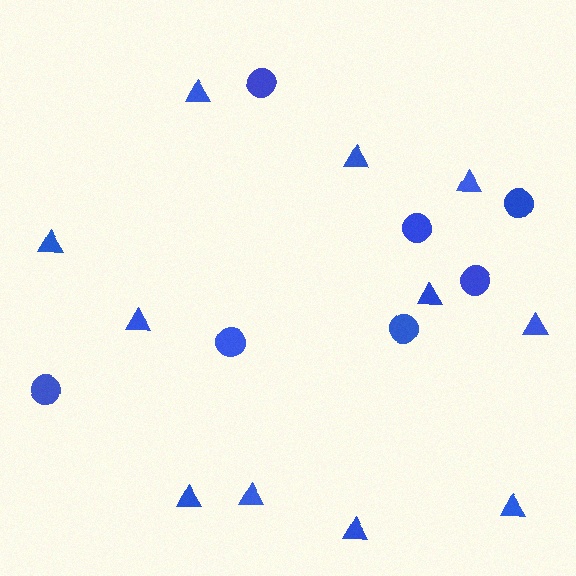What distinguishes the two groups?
There are 2 groups: one group of circles (7) and one group of triangles (11).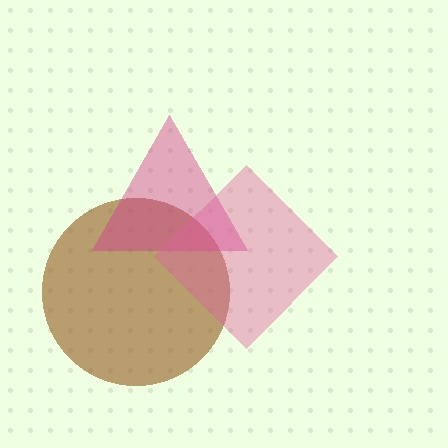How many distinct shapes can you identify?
There are 3 distinct shapes: a brown circle, a magenta triangle, a pink diamond.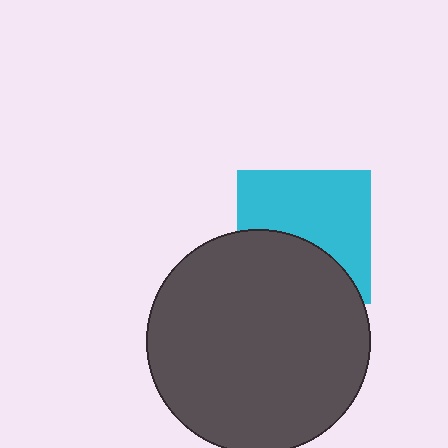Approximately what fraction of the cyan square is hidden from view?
Roughly 41% of the cyan square is hidden behind the dark gray circle.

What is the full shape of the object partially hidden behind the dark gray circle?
The partially hidden object is a cyan square.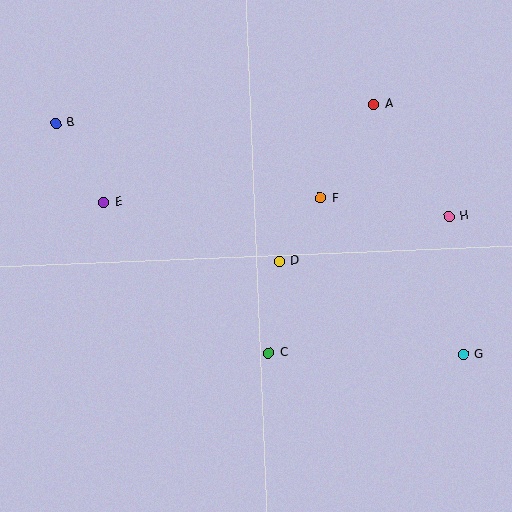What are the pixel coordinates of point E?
Point E is at (103, 202).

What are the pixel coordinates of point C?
Point C is at (269, 353).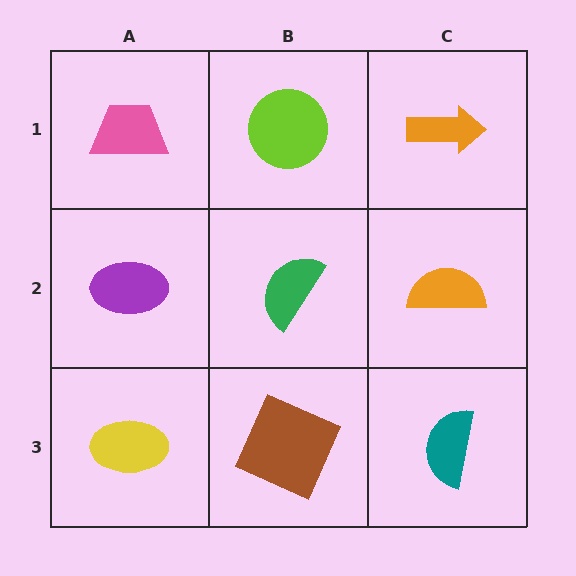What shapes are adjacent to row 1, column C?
An orange semicircle (row 2, column C), a lime circle (row 1, column B).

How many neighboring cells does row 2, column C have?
3.